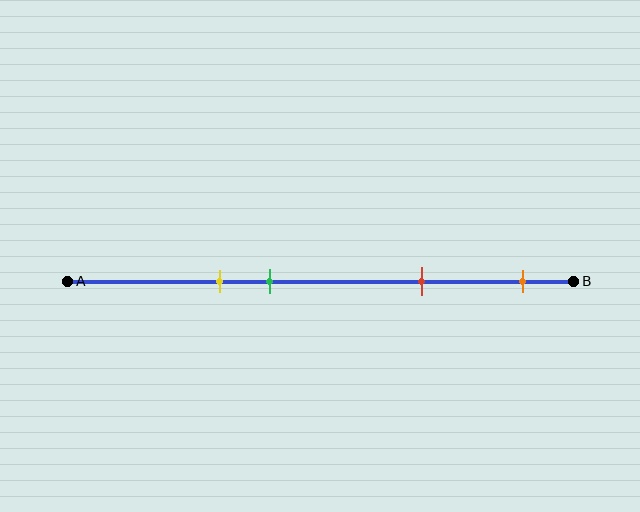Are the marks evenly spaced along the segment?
No, the marks are not evenly spaced.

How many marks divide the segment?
There are 4 marks dividing the segment.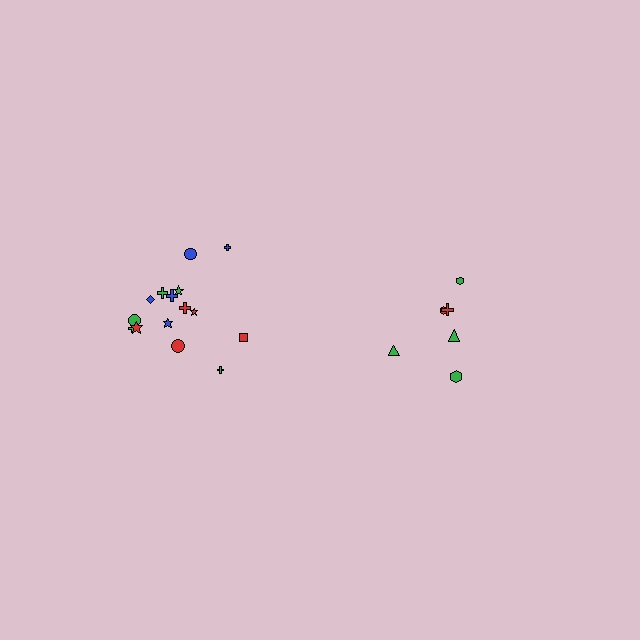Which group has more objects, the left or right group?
The left group.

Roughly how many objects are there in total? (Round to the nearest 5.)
Roughly 20 objects in total.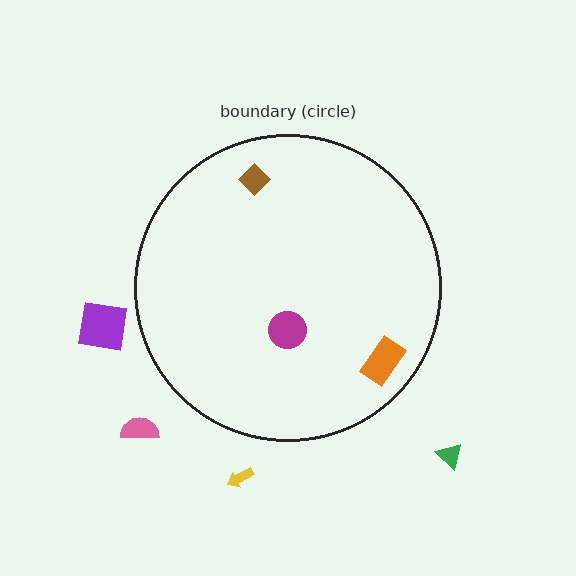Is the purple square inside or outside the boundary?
Outside.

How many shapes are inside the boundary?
3 inside, 4 outside.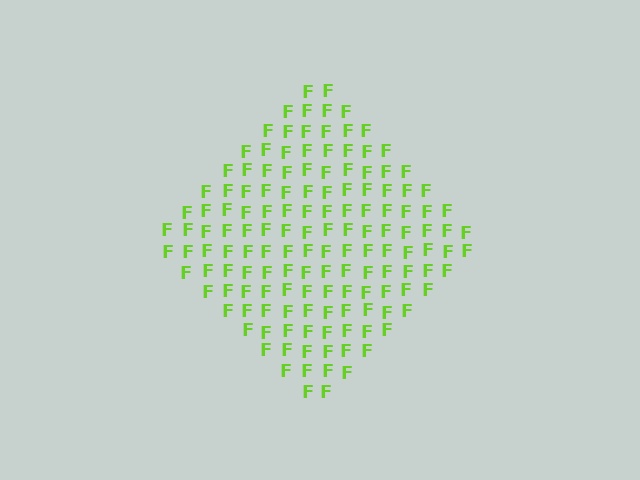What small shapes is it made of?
It is made of small letter F's.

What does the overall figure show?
The overall figure shows a diamond.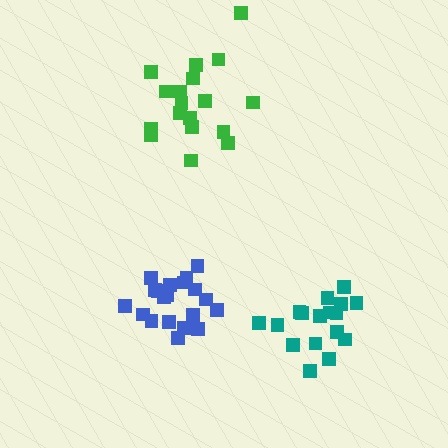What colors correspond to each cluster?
The clusters are colored: green, teal, blue.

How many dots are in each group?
Group 1: 18 dots, Group 2: 17 dots, Group 3: 20 dots (55 total).